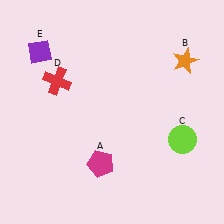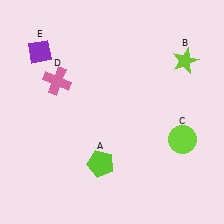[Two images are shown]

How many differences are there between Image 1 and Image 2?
There are 3 differences between the two images.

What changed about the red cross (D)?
In Image 1, D is red. In Image 2, it changed to pink.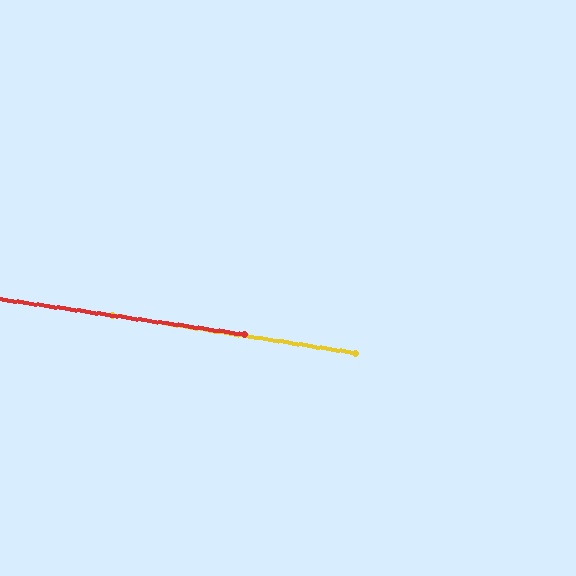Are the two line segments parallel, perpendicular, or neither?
Parallel — their directions differ by only 0.7°.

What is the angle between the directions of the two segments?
Approximately 1 degree.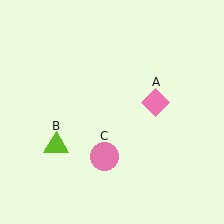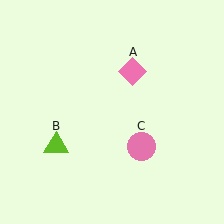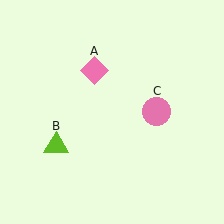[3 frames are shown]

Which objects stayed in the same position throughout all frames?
Lime triangle (object B) remained stationary.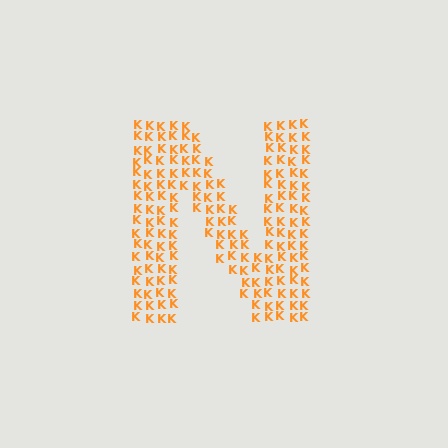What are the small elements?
The small elements are letter K's.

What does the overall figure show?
The overall figure shows the letter N.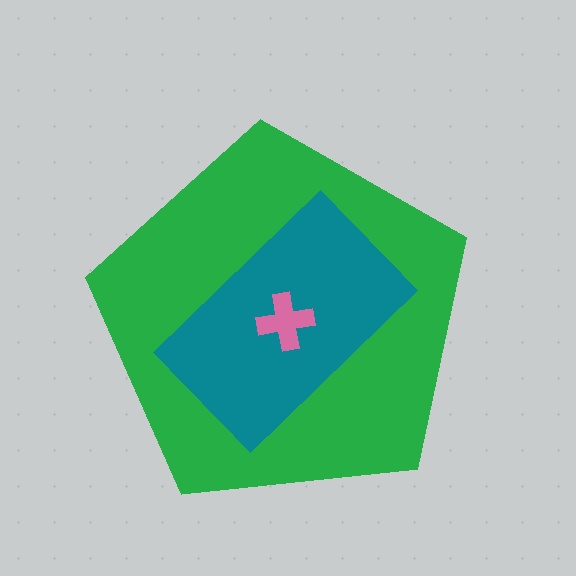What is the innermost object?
The pink cross.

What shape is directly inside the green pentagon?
The teal rectangle.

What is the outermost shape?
The green pentagon.